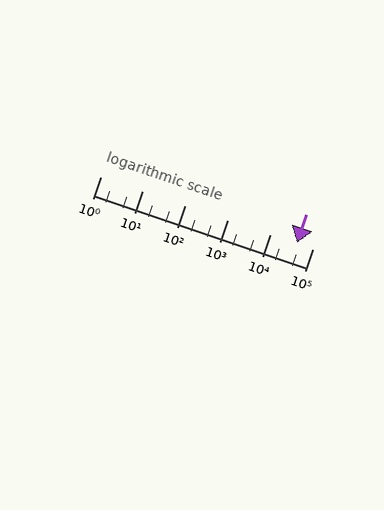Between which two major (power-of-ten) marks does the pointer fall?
The pointer is between 10000 and 100000.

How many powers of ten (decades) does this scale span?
The scale spans 5 decades, from 1 to 100000.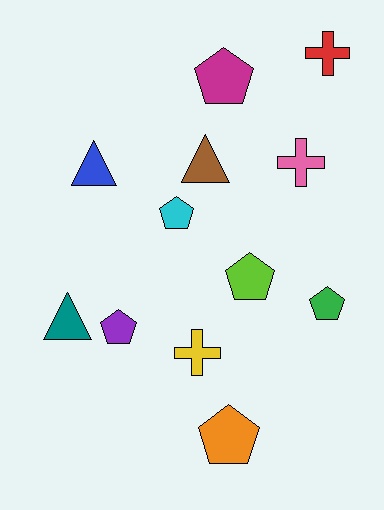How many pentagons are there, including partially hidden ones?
There are 6 pentagons.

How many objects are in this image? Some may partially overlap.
There are 12 objects.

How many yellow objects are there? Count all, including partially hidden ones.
There is 1 yellow object.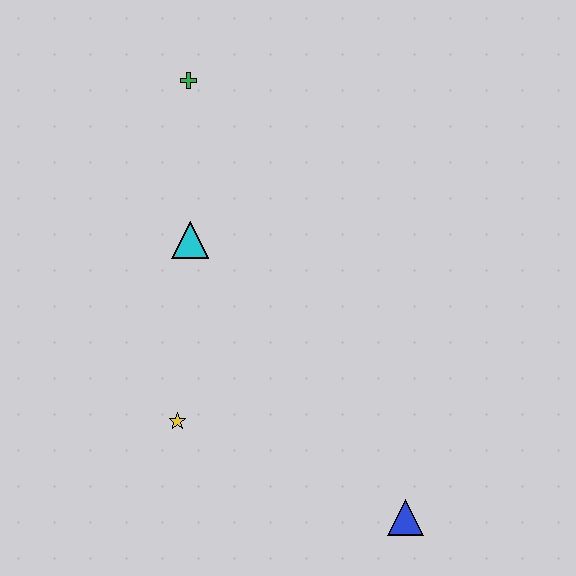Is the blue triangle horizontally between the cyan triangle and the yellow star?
No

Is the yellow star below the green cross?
Yes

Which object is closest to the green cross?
The cyan triangle is closest to the green cross.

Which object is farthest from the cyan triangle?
The blue triangle is farthest from the cyan triangle.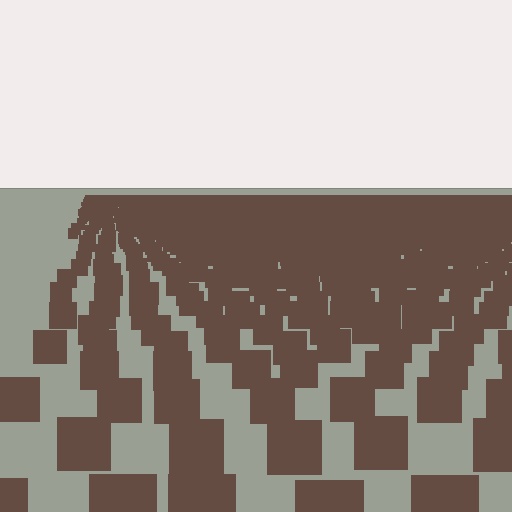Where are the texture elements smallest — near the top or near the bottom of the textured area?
Near the top.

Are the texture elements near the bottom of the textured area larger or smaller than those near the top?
Larger. Near the bottom, elements are closer to the viewer and appear at a bigger on-screen size.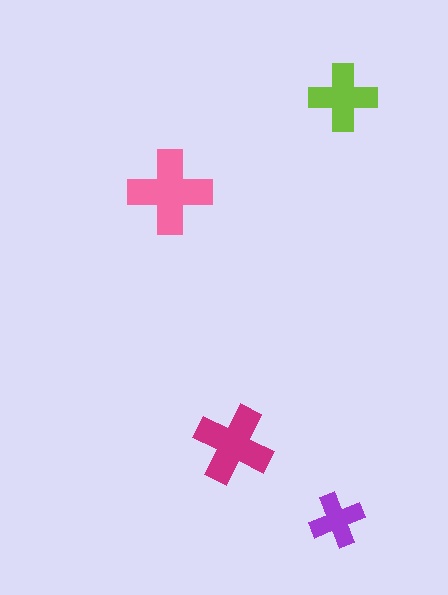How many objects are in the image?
There are 4 objects in the image.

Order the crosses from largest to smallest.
the pink one, the magenta one, the lime one, the purple one.